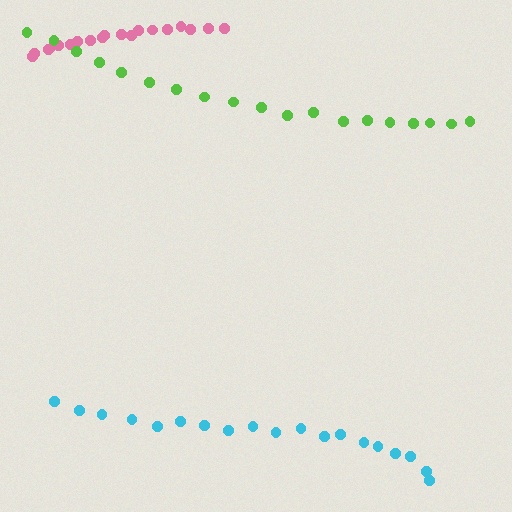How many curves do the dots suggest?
There are 3 distinct paths.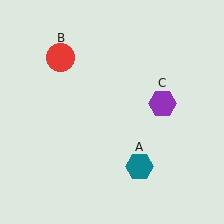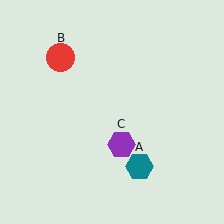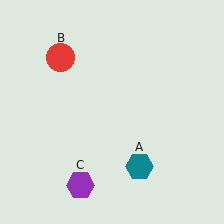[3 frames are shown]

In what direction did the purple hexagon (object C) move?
The purple hexagon (object C) moved down and to the left.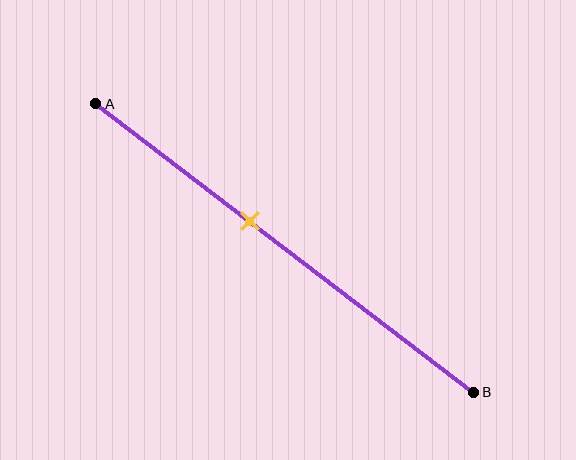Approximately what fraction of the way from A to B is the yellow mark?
The yellow mark is approximately 40% of the way from A to B.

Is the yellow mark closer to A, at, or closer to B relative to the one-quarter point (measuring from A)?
The yellow mark is closer to point B than the one-quarter point of segment AB.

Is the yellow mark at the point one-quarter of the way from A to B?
No, the mark is at about 40% from A, not at the 25% one-quarter point.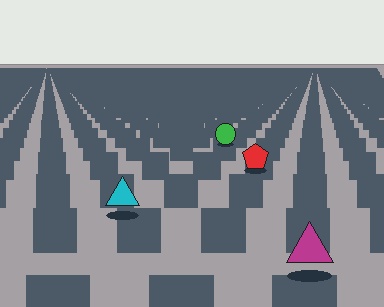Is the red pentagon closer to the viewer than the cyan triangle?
No. The cyan triangle is closer — you can tell from the texture gradient: the ground texture is coarser near it.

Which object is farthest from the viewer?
The green circle is farthest from the viewer. It appears smaller and the ground texture around it is denser.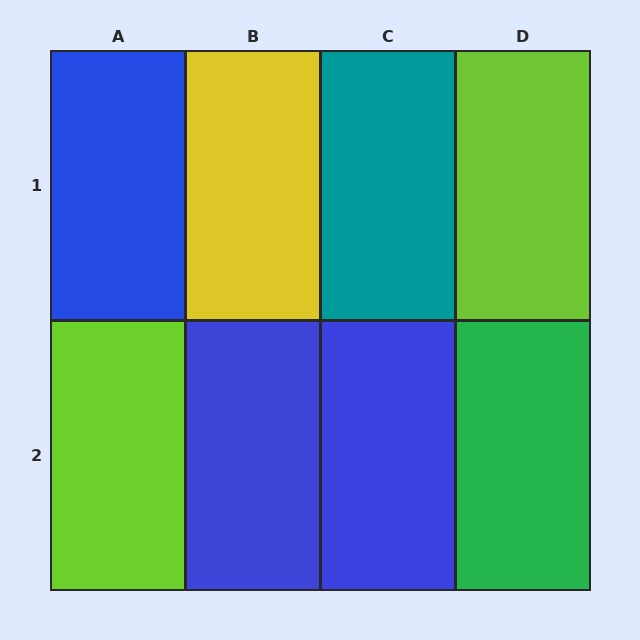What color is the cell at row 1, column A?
Blue.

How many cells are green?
1 cell is green.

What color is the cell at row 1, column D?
Lime.